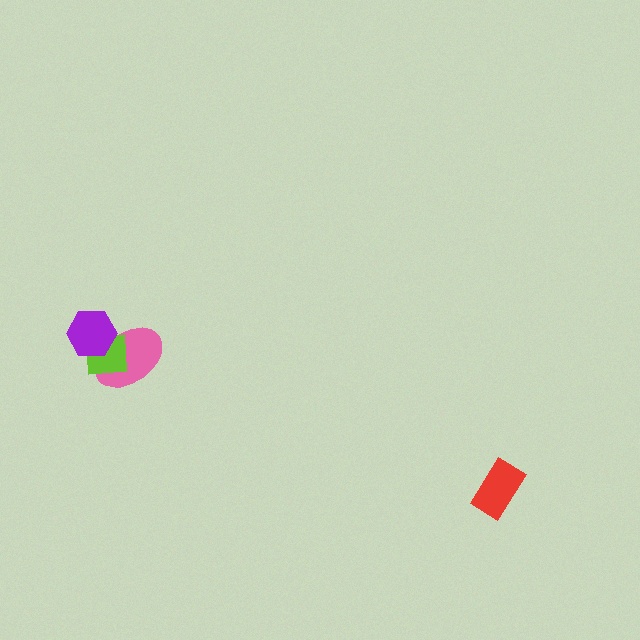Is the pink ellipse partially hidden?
Yes, it is partially covered by another shape.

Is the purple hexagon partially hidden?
No, no other shape covers it.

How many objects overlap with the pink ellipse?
2 objects overlap with the pink ellipse.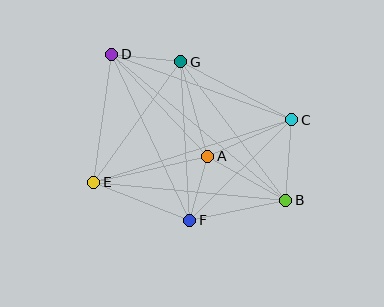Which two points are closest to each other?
Points A and F are closest to each other.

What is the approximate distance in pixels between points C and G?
The distance between C and G is approximately 125 pixels.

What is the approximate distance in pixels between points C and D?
The distance between C and D is approximately 192 pixels.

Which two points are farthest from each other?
Points B and D are farthest from each other.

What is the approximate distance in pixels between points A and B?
The distance between A and B is approximately 89 pixels.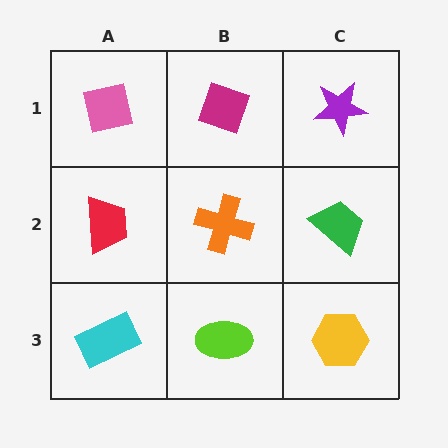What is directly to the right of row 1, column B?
A purple star.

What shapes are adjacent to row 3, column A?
A red trapezoid (row 2, column A), a lime ellipse (row 3, column B).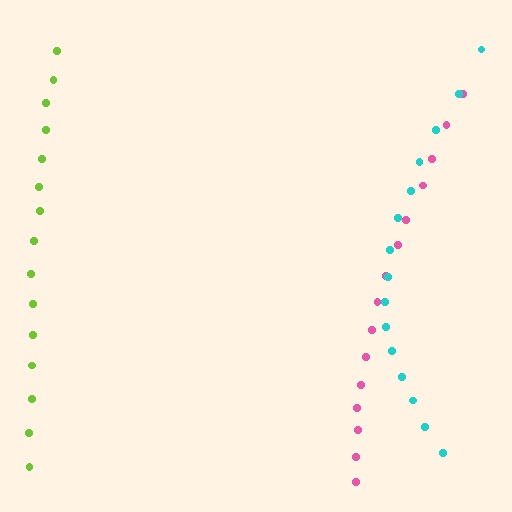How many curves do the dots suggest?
There are 3 distinct paths.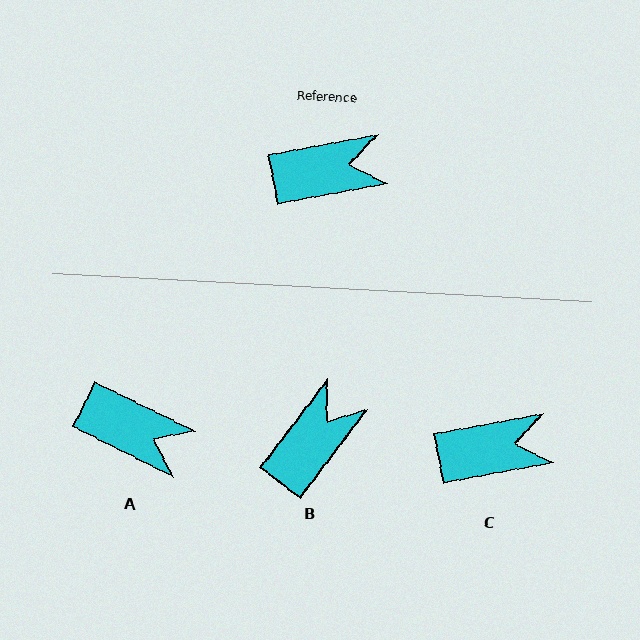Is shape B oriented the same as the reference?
No, it is off by about 42 degrees.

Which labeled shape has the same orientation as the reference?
C.